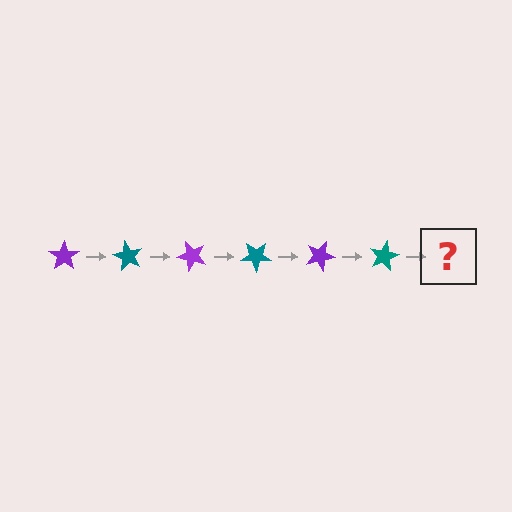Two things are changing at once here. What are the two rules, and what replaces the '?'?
The two rules are that it rotates 60 degrees each step and the color cycles through purple and teal. The '?' should be a purple star, rotated 360 degrees from the start.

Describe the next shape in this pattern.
It should be a purple star, rotated 360 degrees from the start.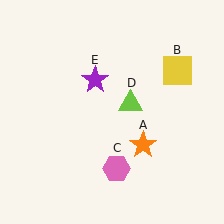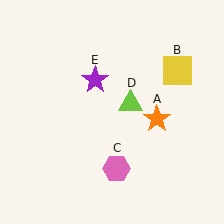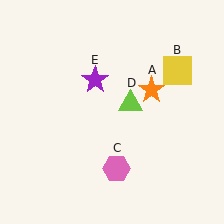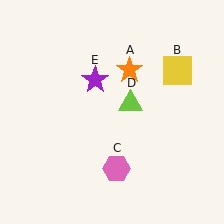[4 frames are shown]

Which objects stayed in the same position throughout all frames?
Yellow square (object B) and pink hexagon (object C) and lime triangle (object D) and purple star (object E) remained stationary.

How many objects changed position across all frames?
1 object changed position: orange star (object A).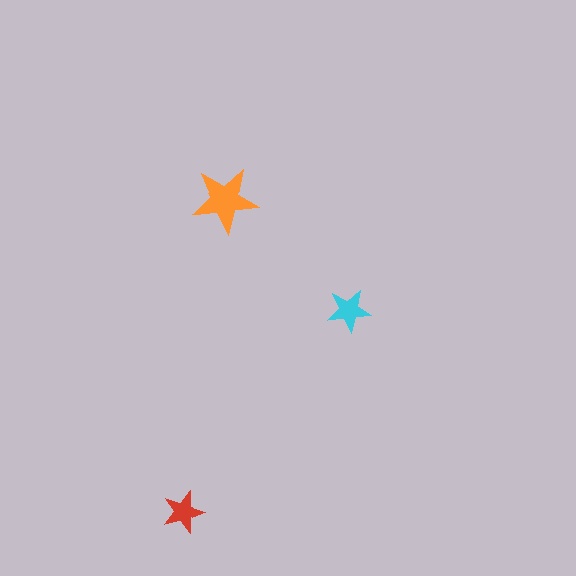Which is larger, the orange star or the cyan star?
The orange one.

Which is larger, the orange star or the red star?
The orange one.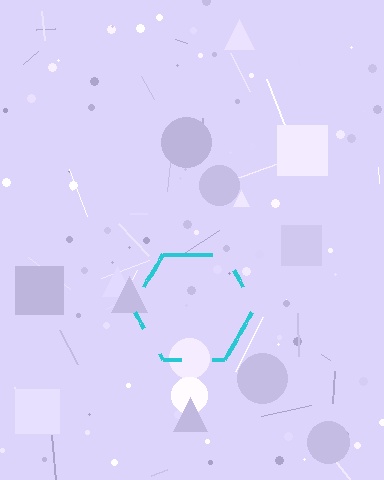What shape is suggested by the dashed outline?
The dashed outline suggests a hexagon.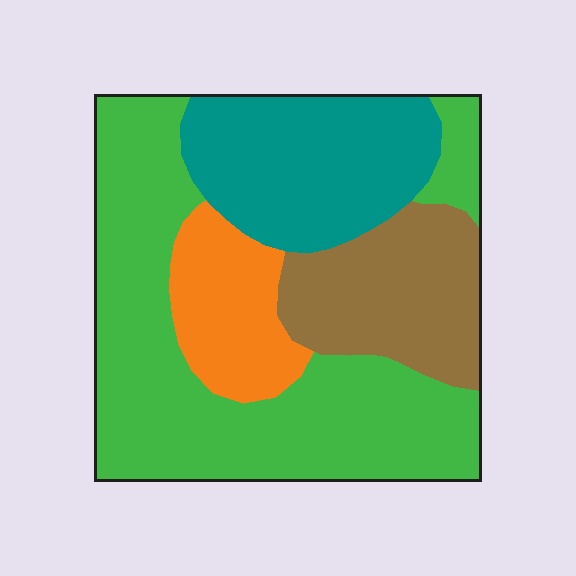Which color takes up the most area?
Green, at roughly 45%.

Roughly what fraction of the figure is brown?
Brown takes up between a sixth and a third of the figure.